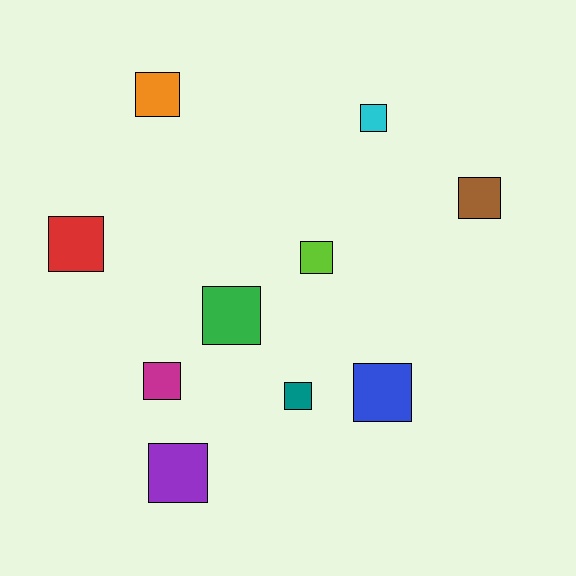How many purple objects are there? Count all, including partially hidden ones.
There is 1 purple object.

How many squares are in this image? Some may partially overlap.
There are 10 squares.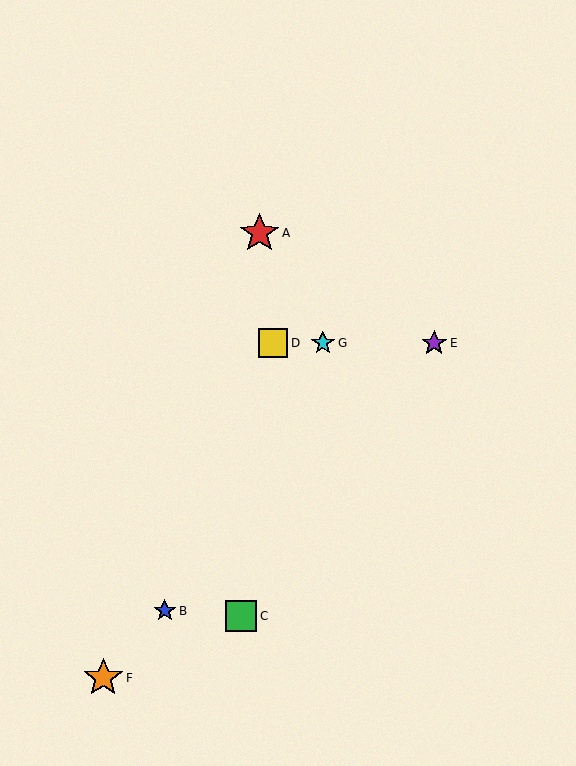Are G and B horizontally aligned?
No, G is at y≈343 and B is at y≈611.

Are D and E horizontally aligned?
Yes, both are at y≈343.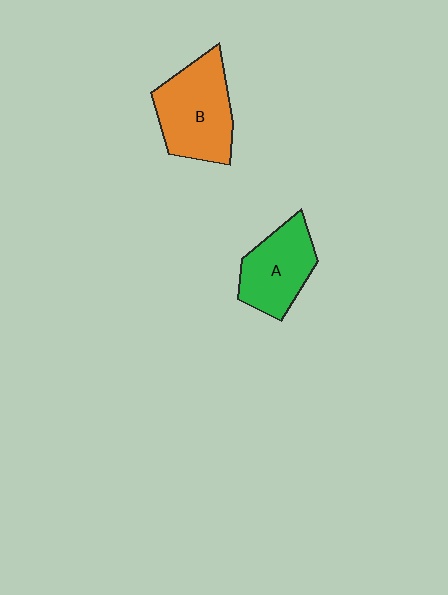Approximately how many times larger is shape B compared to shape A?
Approximately 1.3 times.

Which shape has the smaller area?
Shape A (green).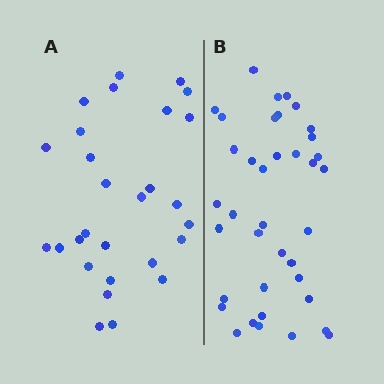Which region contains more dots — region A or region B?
Region B (the right region) has more dots.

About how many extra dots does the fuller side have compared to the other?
Region B has roughly 10 or so more dots than region A.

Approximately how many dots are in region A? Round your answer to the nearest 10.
About 30 dots. (The exact count is 28, which rounds to 30.)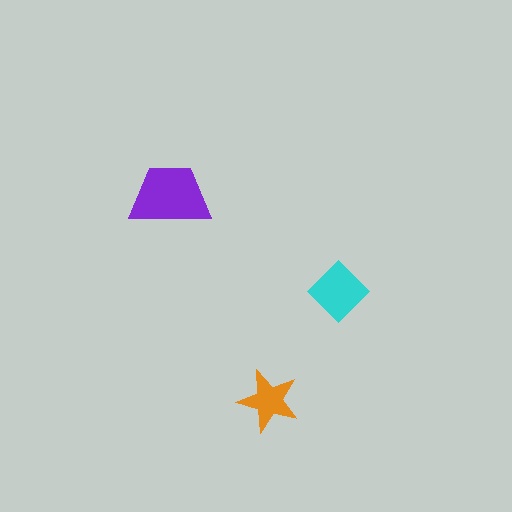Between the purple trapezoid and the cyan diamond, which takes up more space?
The purple trapezoid.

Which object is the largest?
The purple trapezoid.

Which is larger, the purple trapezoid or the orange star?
The purple trapezoid.